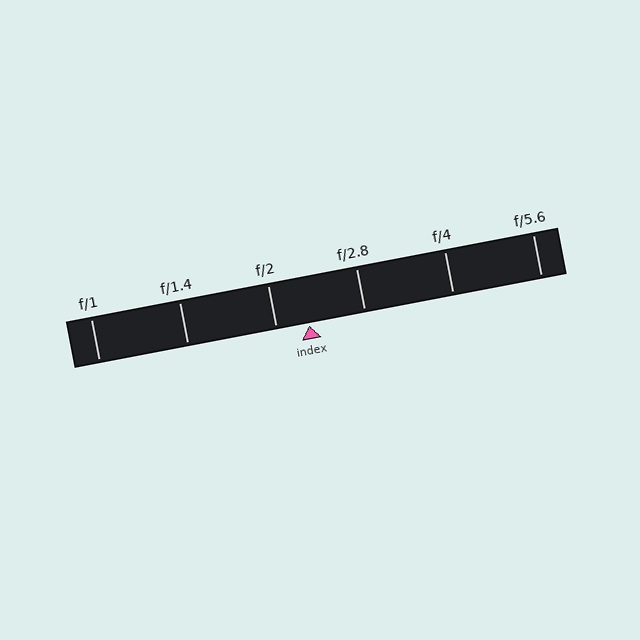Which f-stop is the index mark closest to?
The index mark is closest to f/2.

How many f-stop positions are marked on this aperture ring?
There are 6 f-stop positions marked.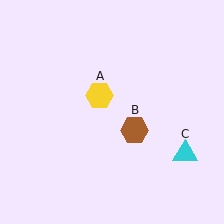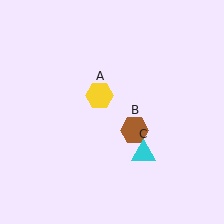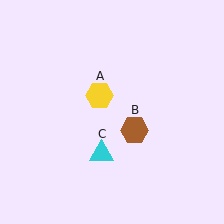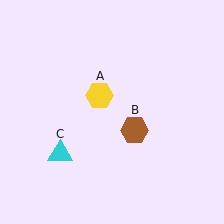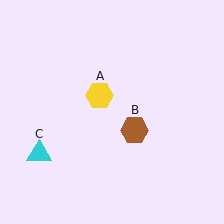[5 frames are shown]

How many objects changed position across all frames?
1 object changed position: cyan triangle (object C).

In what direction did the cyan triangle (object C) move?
The cyan triangle (object C) moved left.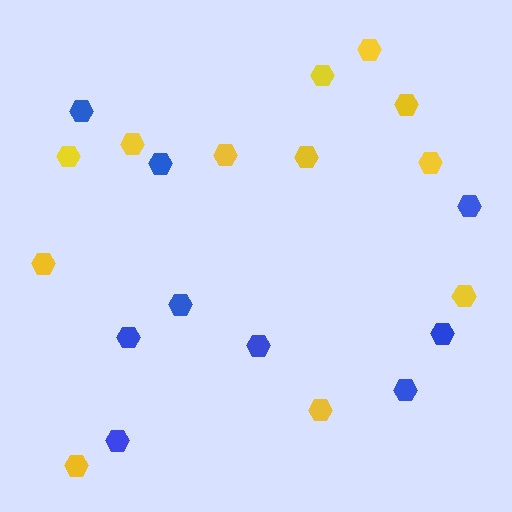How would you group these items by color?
There are 2 groups: one group of yellow hexagons (12) and one group of blue hexagons (9).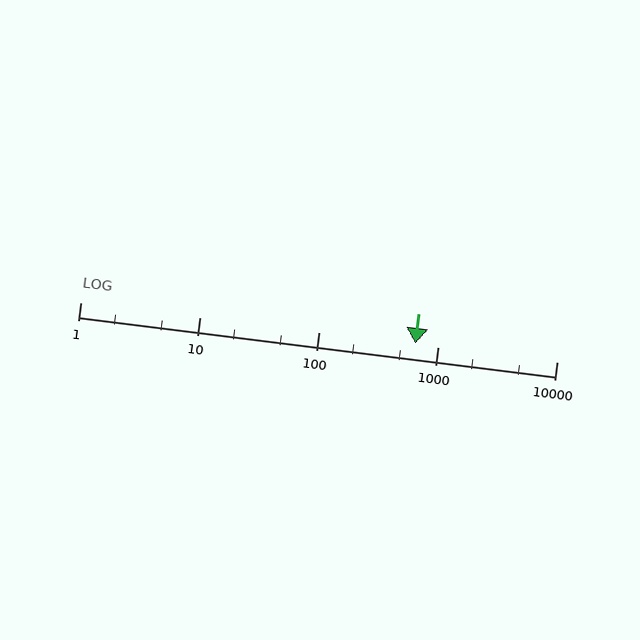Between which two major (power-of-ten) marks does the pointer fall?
The pointer is between 100 and 1000.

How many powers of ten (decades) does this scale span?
The scale spans 4 decades, from 1 to 10000.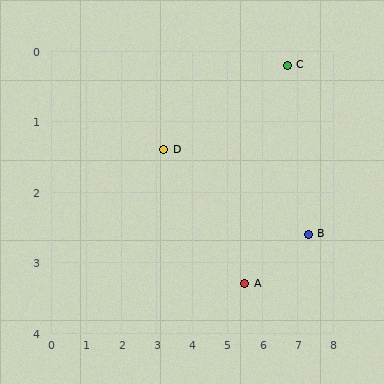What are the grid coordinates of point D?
Point D is at approximately (3.2, 1.4).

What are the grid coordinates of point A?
Point A is at approximately (5.5, 3.3).